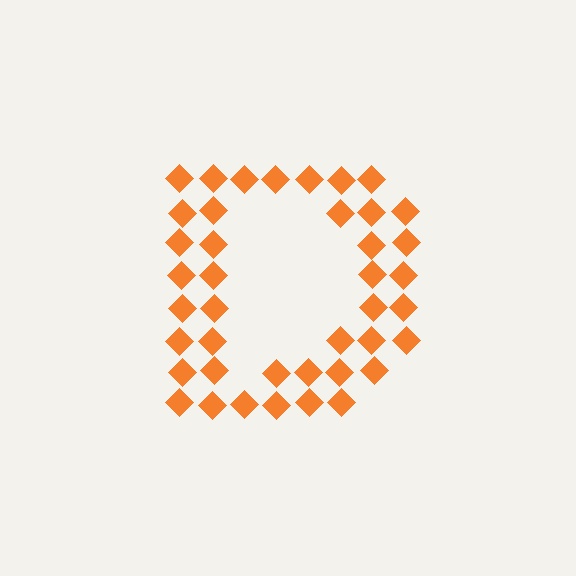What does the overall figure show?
The overall figure shows the letter D.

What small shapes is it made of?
It is made of small diamonds.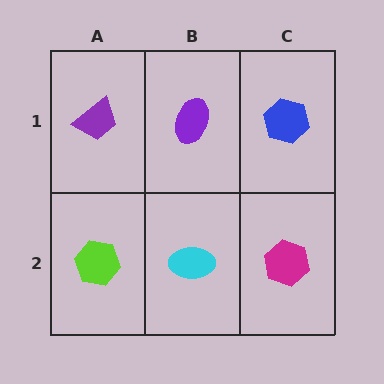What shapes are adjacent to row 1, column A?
A lime hexagon (row 2, column A), a purple ellipse (row 1, column B).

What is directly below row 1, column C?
A magenta hexagon.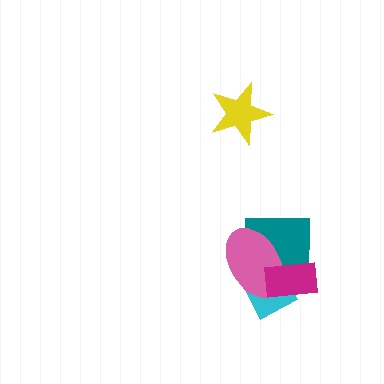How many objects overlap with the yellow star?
0 objects overlap with the yellow star.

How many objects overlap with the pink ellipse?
3 objects overlap with the pink ellipse.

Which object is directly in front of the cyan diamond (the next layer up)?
The teal square is directly in front of the cyan diamond.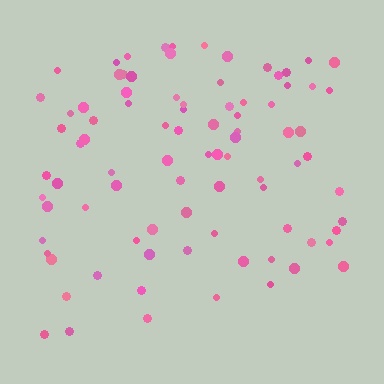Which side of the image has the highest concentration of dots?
The top.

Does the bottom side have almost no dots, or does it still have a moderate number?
Still a moderate number, just noticeably fewer than the top.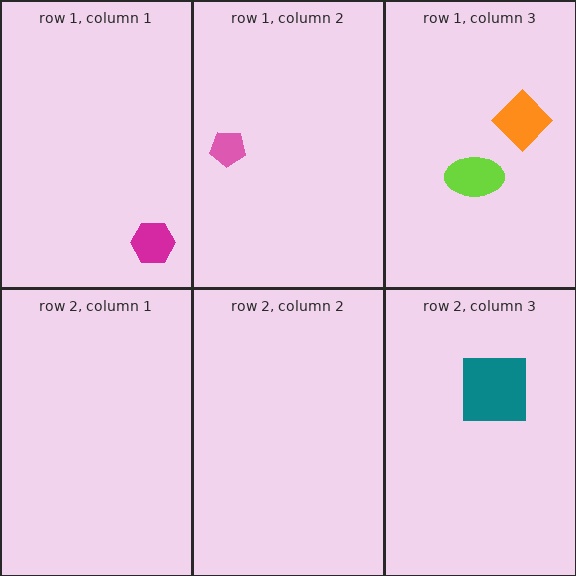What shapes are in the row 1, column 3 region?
The orange diamond, the lime ellipse.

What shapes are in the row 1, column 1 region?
The magenta hexagon.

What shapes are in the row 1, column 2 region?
The pink pentagon.